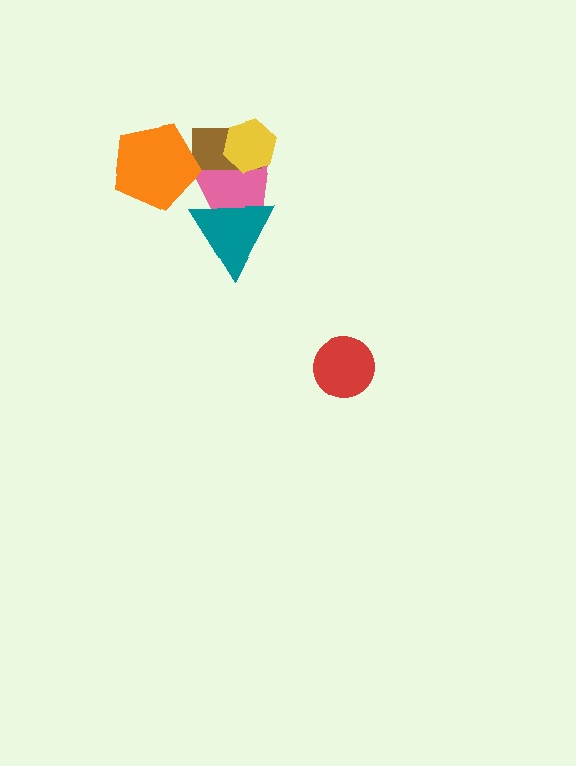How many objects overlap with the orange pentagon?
0 objects overlap with the orange pentagon.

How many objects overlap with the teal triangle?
1 object overlaps with the teal triangle.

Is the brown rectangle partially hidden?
Yes, it is partially covered by another shape.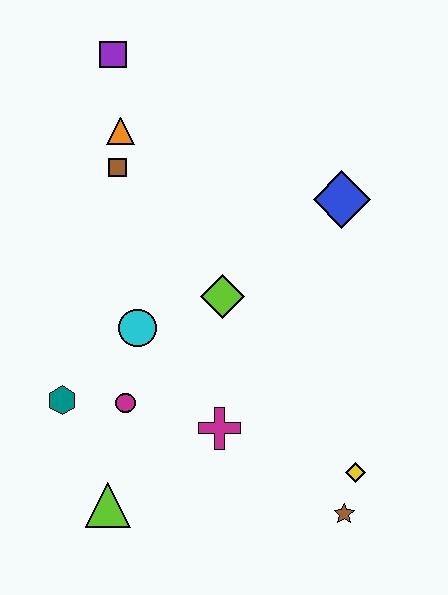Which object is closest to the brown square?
The orange triangle is closest to the brown square.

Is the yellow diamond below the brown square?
Yes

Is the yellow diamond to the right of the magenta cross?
Yes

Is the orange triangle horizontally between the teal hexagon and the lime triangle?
No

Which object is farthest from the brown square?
The brown star is farthest from the brown square.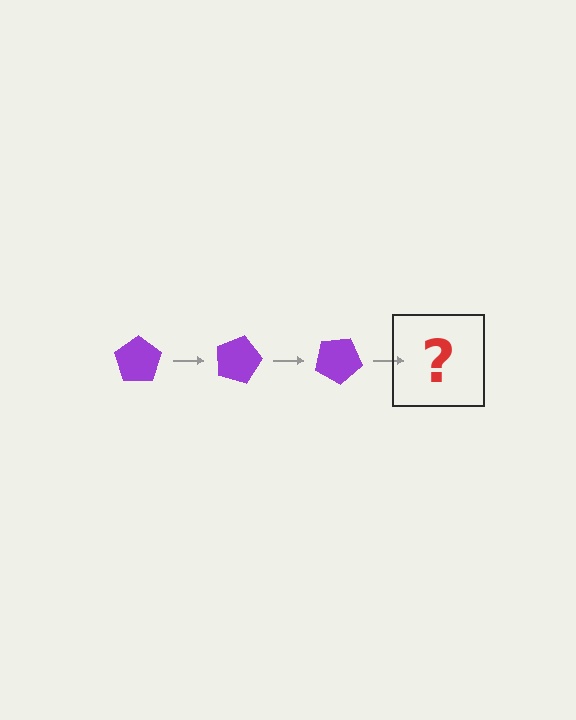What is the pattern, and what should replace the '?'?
The pattern is that the pentagon rotates 15 degrees each step. The '?' should be a purple pentagon rotated 45 degrees.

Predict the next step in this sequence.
The next step is a purple pentagon rotated 45 degrees.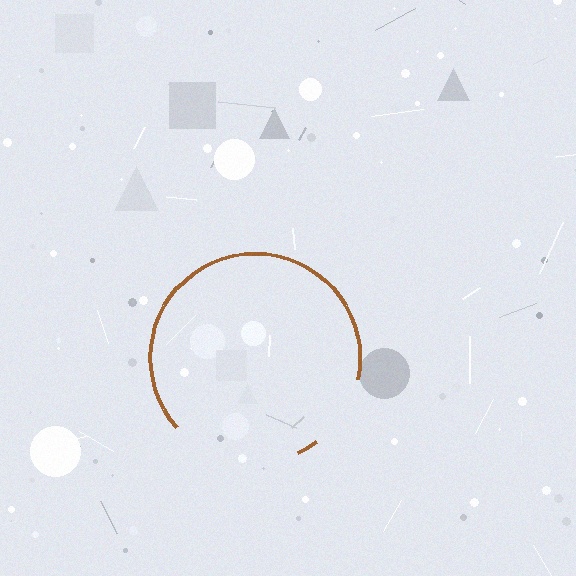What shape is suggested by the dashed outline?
The dashed outline suggests a circle.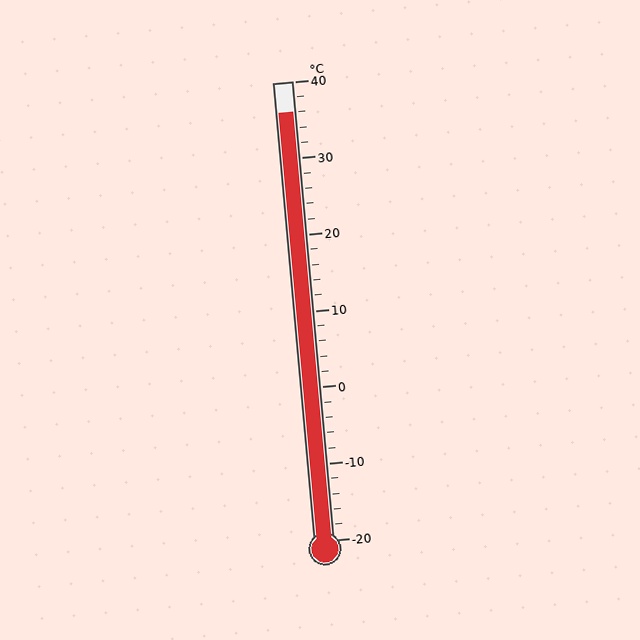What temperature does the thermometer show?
The thermometer shows approximately 36°C.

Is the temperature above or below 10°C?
The temperature is above 10°C.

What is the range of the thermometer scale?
The thermometer scale ranges from -20°C to 40°C.